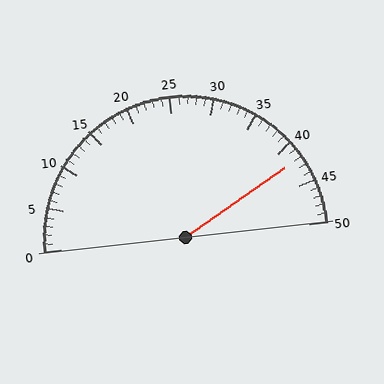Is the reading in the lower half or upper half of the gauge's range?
The reading is in the upper half of the range (0 to 50).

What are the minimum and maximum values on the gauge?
The gauge ranges from 0 to 50.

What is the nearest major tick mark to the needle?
The nearest major tick mark is 40.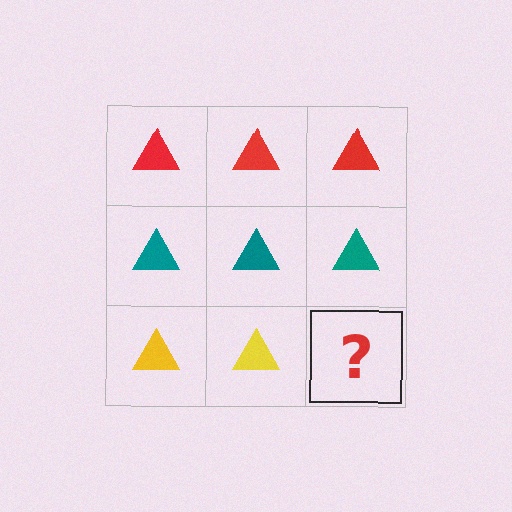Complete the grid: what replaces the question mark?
The question mark should be replaced with a yellow triangle.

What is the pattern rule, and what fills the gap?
The rule is that each row has a consistent color. The gap should be filled with a yellow triangle.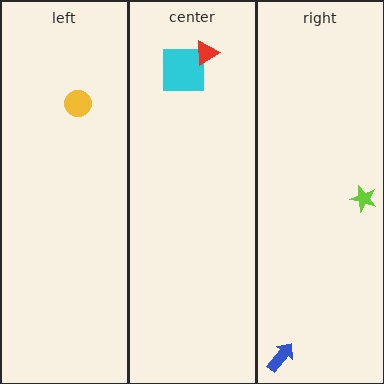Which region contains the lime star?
The right region.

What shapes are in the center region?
The cyan square, the red triangle.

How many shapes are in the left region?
1.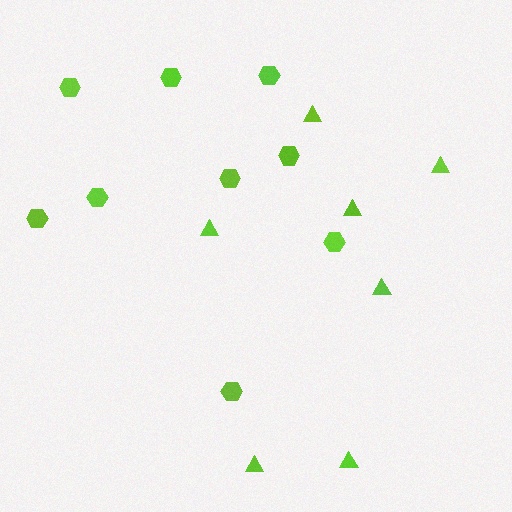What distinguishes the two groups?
There are 2 groups: one group of triangles (7) and one group of hexagons (9).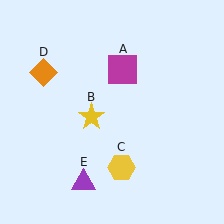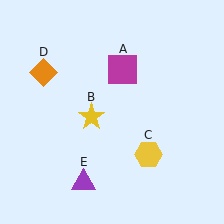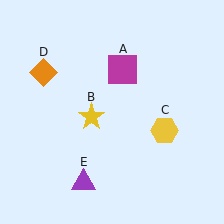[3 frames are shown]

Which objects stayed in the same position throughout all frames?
Magenta square (object A) and yellow star (object B) and orange diamond (object D) and purple triangle (object E) remained stationary.